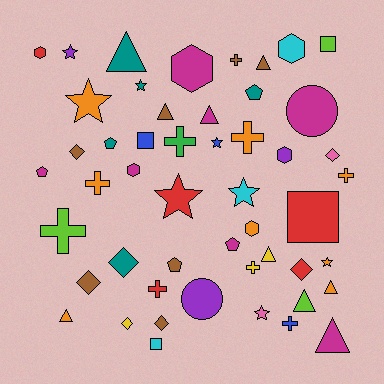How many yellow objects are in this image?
There are 3 yellow objects.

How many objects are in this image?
There are 50 objects.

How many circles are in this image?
There are 2 circles.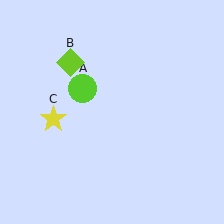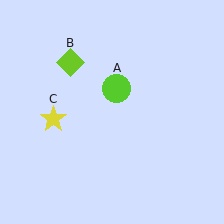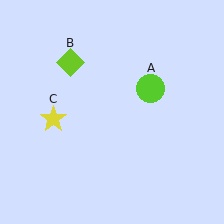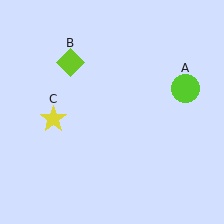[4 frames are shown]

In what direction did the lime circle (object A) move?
The lime circle (object A) moved right.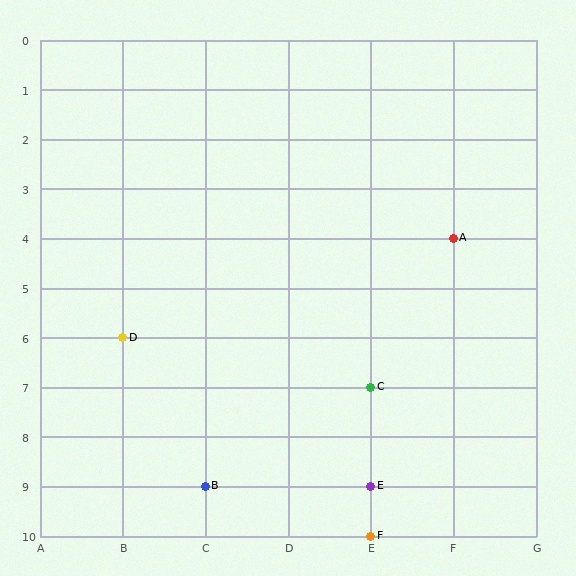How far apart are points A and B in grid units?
Points A and B are 3 columns and 5 rows apart (about 5.8 grid units diagonally).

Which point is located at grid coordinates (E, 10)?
Point F is at (E, 10).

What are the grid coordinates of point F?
Point F is at grid coordinates (E, 10).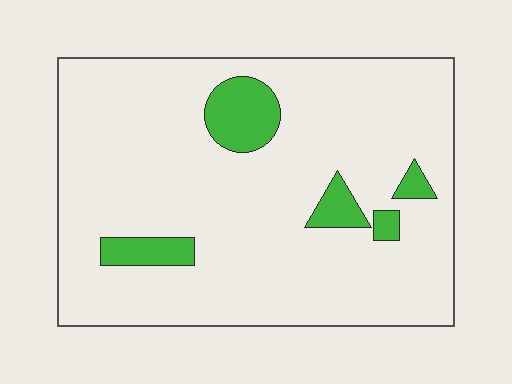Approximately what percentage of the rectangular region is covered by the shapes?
Approximately 10%.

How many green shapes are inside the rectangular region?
5.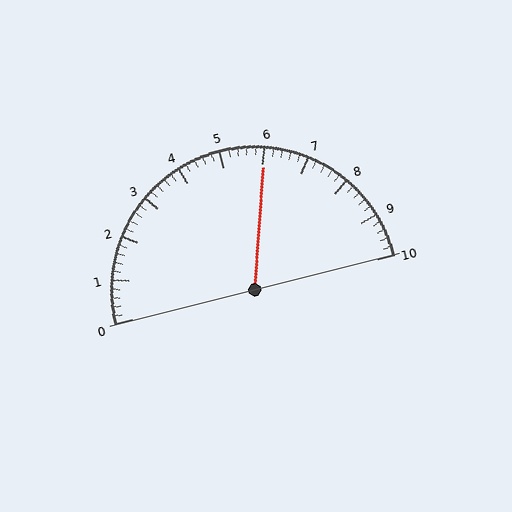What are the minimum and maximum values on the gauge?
The gauge ranges from 0 to 10.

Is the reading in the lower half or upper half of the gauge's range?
The reading is in the upper half of the range (0 to 10).